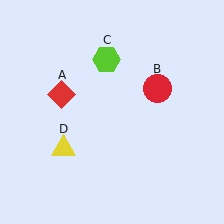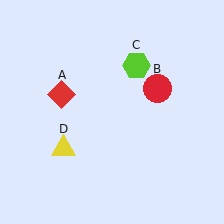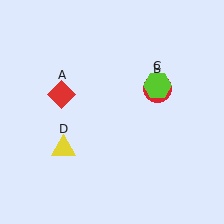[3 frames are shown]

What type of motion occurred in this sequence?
The lime hexagon (object C) rotated clockwise around the center of the scene.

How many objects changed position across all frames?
1 object changed position: lime hexagon (object C).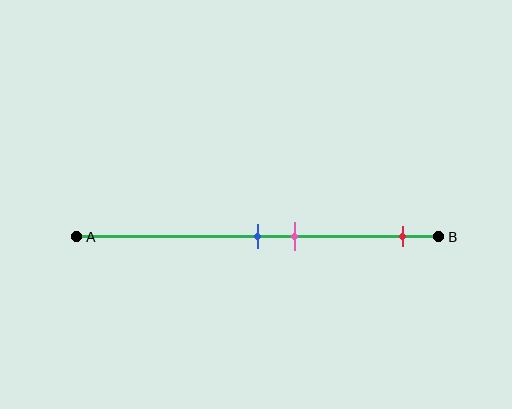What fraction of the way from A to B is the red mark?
The red mark is approximately 90% (0.9) of the way from A to B.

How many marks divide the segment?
There are 3 marks dividing the segment.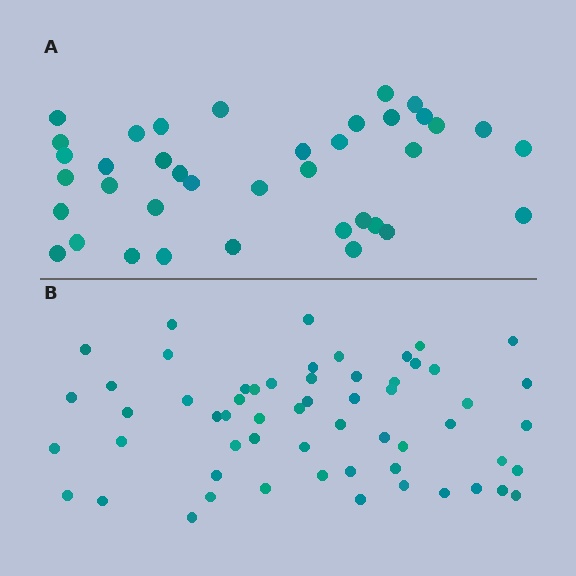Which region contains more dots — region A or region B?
Region B (the bottom region) has more dots.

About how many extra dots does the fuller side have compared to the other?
Region B has approximately 20 more dots than region A.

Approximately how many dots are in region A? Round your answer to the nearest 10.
About 40 dots. (The exact count is 38, which rounds to 40.)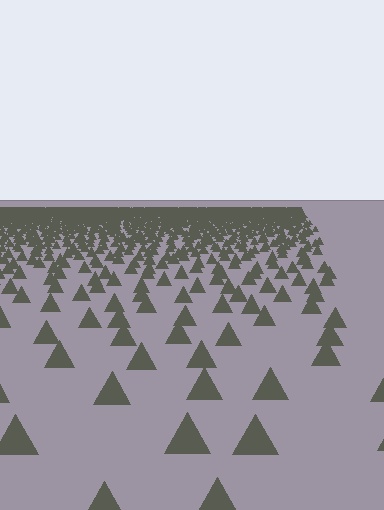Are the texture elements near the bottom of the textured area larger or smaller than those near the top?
Larger. Near the bottom, elements are closer to the viewer and appear at a bigger on-screen size.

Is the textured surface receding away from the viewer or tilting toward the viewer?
The surface is receding away from the viewer. Texture elements get smaller and denser toward the top.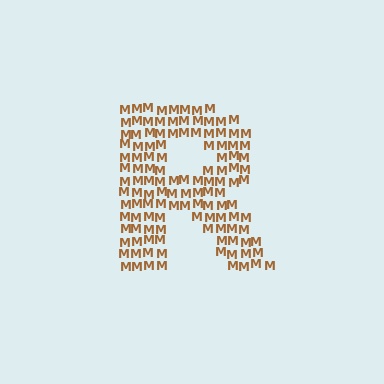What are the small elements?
The small elements are letter M's.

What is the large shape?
The large shape is the letter R.